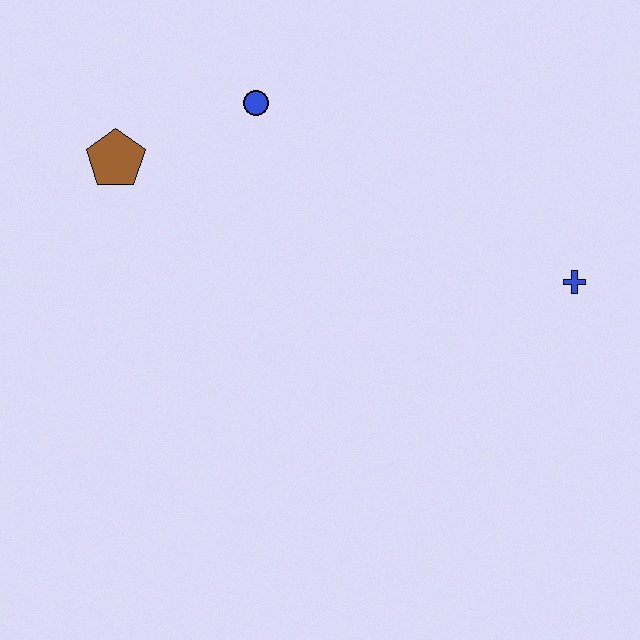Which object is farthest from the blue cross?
The brown pentagon is farthest from the blue cross.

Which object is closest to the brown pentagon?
The blue circle is closest to the brown pentagon.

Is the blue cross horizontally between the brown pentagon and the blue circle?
No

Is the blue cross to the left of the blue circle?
No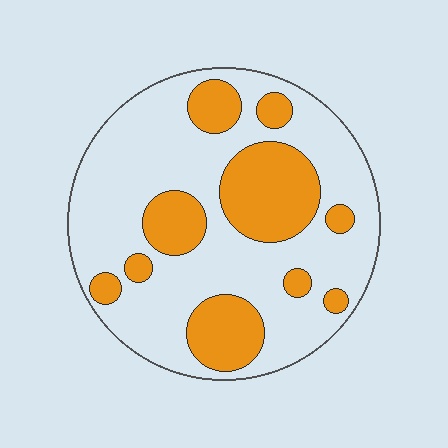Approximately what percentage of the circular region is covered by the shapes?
Approximately 30%.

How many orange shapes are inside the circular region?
10.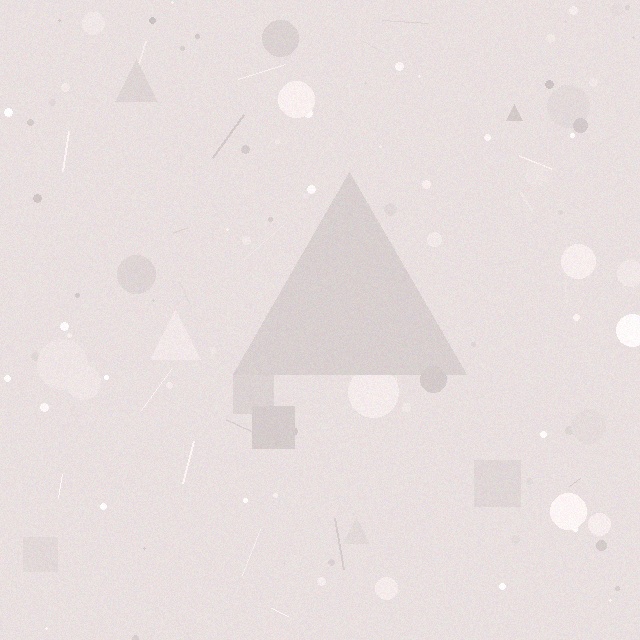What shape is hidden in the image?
A triangle is hidden in the image.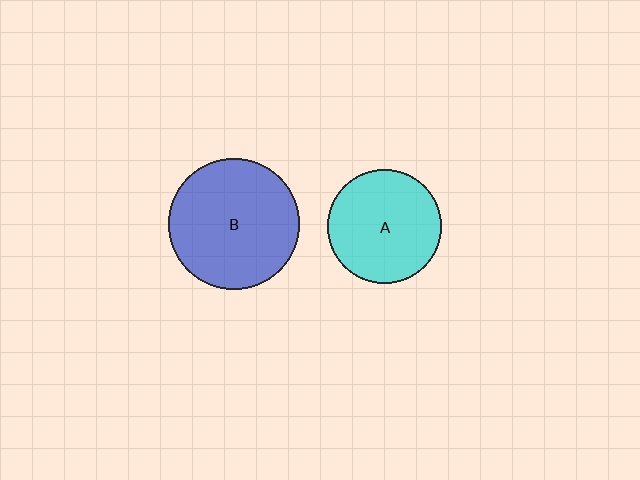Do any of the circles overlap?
No, none of the circles overlap.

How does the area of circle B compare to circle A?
Approximately 1.3 times.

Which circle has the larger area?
Circle B (blue).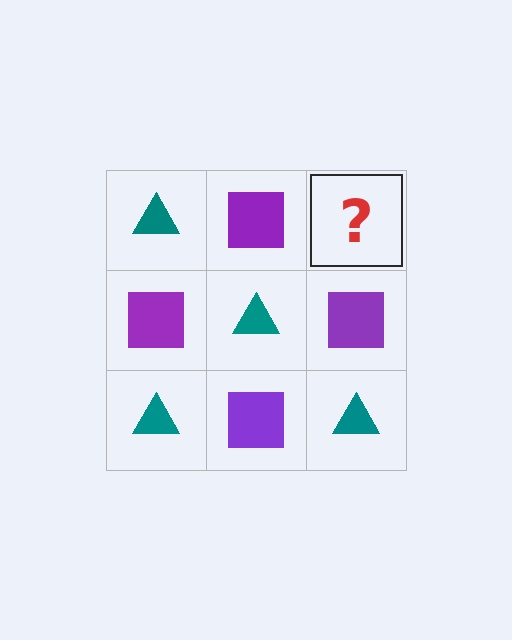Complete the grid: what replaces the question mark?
The question mark should be replaced with a teal triangle.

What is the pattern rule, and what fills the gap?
The rule is that it alternates teal triangle and purple square in a checkerboard pattern. The gap should be filled with a teal triangle.